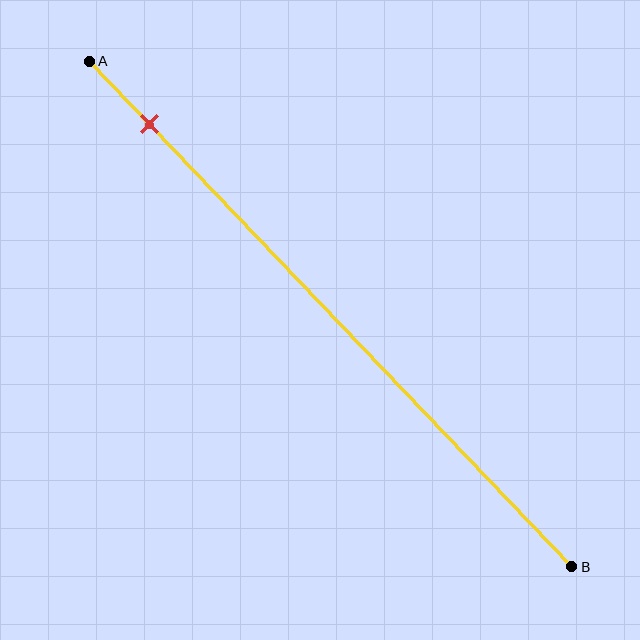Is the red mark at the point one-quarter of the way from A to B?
No, the mark is at about 10% from A, not at the 25% one-quarter point.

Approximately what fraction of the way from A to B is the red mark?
The red mark is approximately 10% of the way from A to B.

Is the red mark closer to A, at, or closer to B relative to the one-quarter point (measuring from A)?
The red mark is closer to point A than the one-quarter point of segment AB.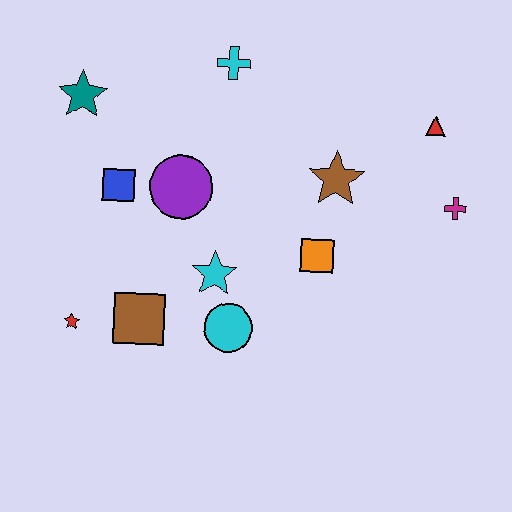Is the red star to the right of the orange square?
No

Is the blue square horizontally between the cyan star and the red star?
Yes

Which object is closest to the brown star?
The orange square is closest to the brown star.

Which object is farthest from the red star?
The red triangle is farthest from the red star.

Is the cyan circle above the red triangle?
No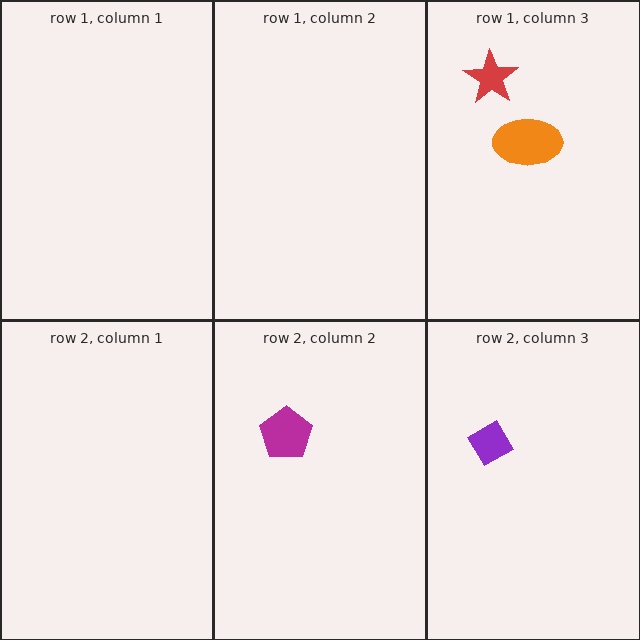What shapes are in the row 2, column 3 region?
The purple diamond.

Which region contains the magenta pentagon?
The row 2, column 2 region.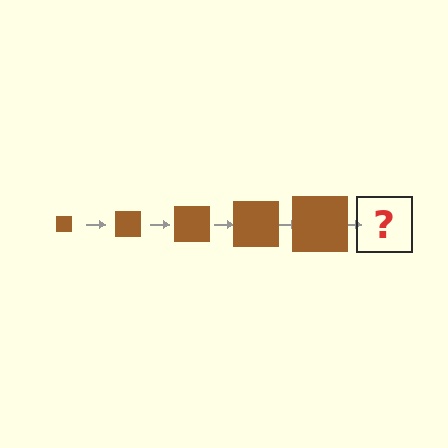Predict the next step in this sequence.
The next step is a brown square, larger than the previous one.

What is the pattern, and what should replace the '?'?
The pattern is that the square gets progressively larger each step. The '?' should be a brown square, larger than the previous one.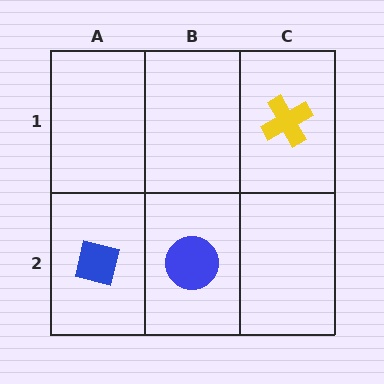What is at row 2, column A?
A blue square.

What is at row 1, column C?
A yellow cross.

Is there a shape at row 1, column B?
No, that cell is empty.